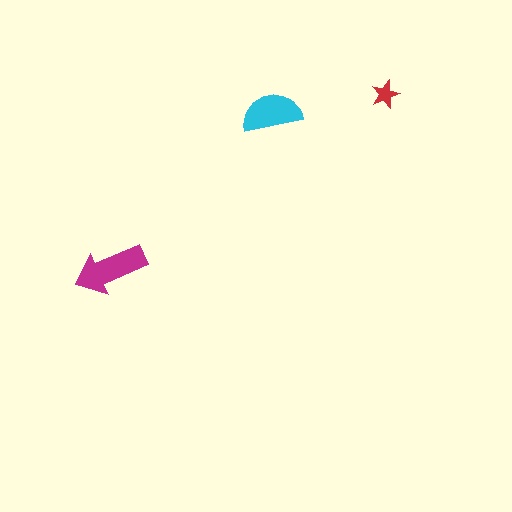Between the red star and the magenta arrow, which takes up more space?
The magenta arrow.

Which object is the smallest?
The red star.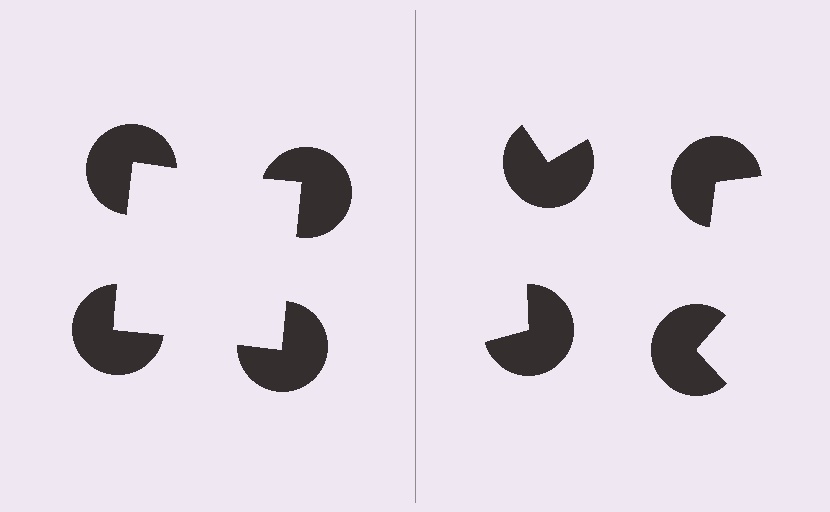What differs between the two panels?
The pac-man discs are positioned identically on both sides; only the wedge orientations differ. On the left they align to a square; on the right they are misaligned.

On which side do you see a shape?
An illusory square appears on the left side. On the right side the wedge cuts are rotated, so no coherent shape forms.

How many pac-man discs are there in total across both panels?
8 — 4 on each side.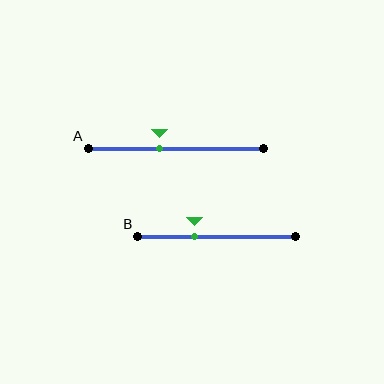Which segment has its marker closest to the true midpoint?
Segment A has its marker closest to the true midpoint.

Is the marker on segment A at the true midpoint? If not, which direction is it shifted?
No, the marker on segment A is shifted to the left by about 10% of the segment length.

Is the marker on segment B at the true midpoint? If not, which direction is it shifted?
No, the marker on segment B is shifted to the left by about 14% of the segment length.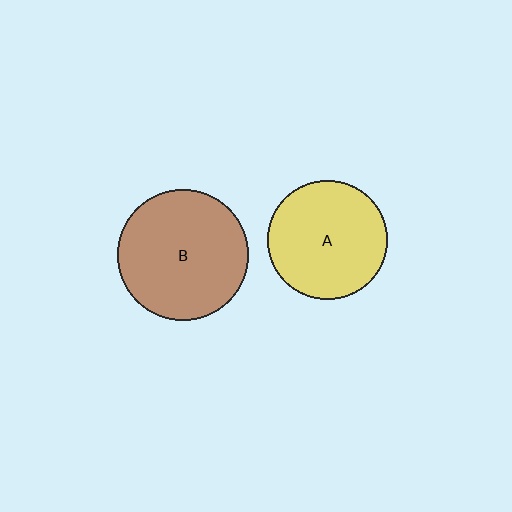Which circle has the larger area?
Circle B (brown).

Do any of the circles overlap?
No, none of the circles overlap.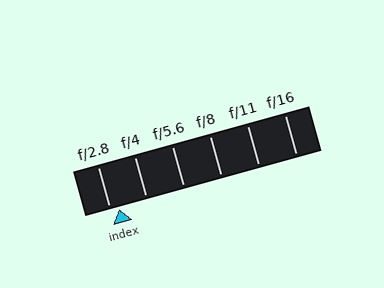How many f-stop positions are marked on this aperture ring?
There are 6 f-stop positions marked.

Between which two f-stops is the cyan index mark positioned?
The index mark is between f/2.8 and f/4.